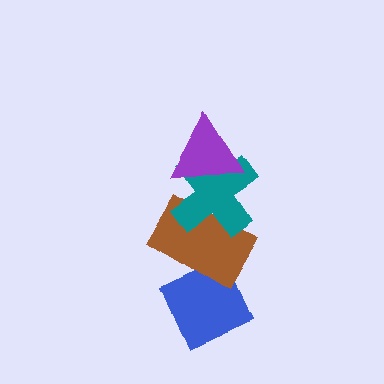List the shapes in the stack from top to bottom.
From top to bottom: the purple triangle, the teal cross, the brown rectangle, the blue diamond.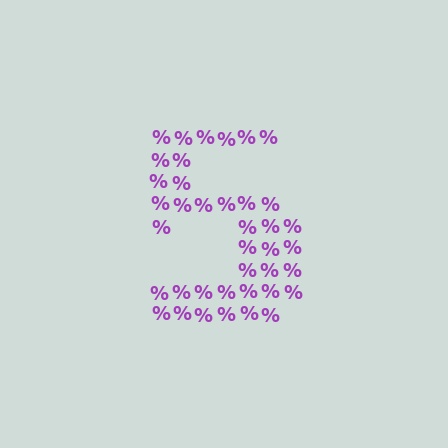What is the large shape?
The large shape is the digit 5.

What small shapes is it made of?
It is made of small percent signs.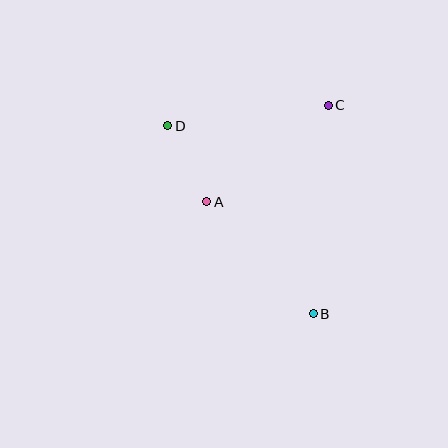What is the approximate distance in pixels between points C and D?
The distance between C and D is approximately 162 pixels.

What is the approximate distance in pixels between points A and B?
The distance between A and B is approximately 155 pixels.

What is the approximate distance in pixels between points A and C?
The distance between A and C is approximately 155 pixels.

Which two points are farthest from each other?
Points B and D are farthest from each other.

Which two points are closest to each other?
Points A and D are closest to each other.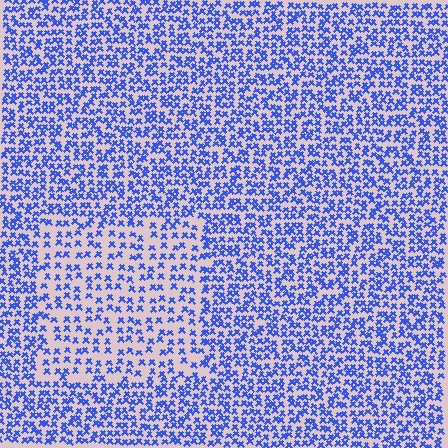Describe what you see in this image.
The image contains small blue elements arranged at two different densities. A rectangle-shaped region is visible where the elements are less densely packed than the surrounding area.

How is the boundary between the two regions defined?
The boundary is defined by a change in element density (approximately 1.8x ratio). All elements are the same color, size, and shape.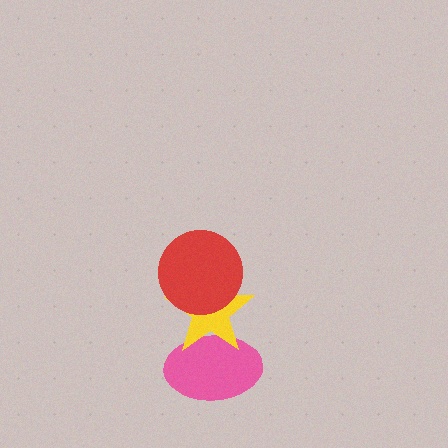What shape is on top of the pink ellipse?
The yellow star is on top of the pink ellipse.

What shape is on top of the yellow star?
The red circle is on top of the yellow star.